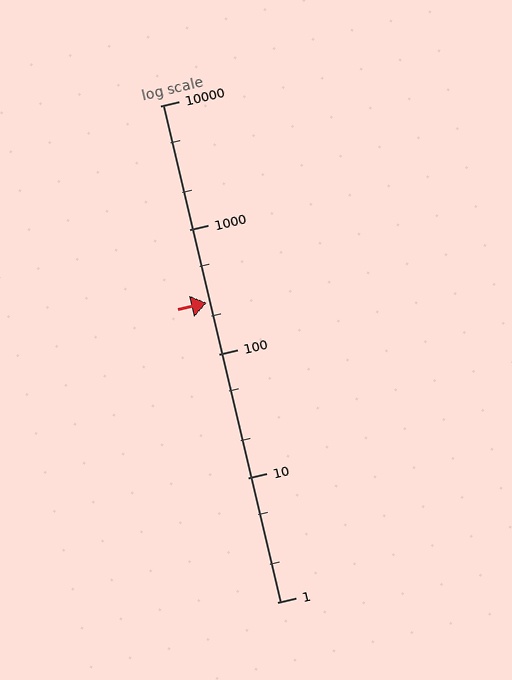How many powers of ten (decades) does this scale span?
The scale spans 4 decades, from 1 to 10000.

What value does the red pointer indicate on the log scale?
The pointer indicates approximately 260.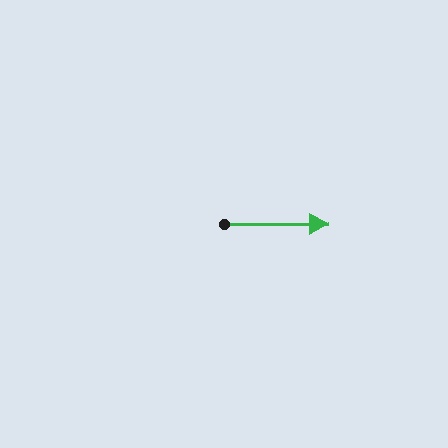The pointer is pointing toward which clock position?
Roughly 3 o'clock.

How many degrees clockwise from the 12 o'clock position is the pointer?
Approximately 90 degrees.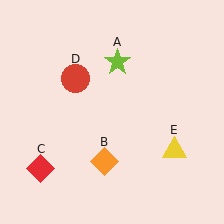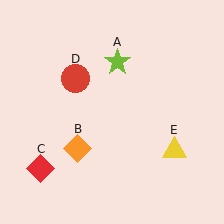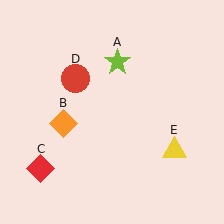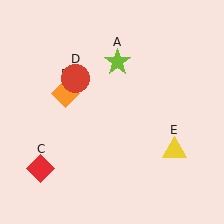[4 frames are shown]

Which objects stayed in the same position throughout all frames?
Lime star (object A) and red diamond (object C) and red circle (object D) and yellow triangle (object E) remained stationary.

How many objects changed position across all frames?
1 object changed position: orange diamond (object B).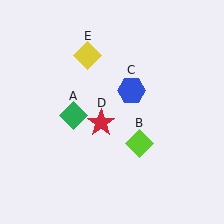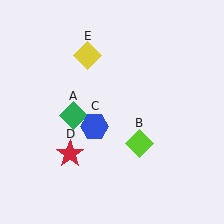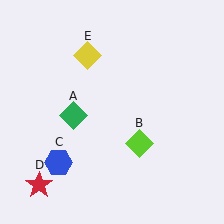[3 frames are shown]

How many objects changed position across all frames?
2 objects changed position: blue hexagon (object C), red star (object D).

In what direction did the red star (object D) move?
The red star (object D) moved down and to the left.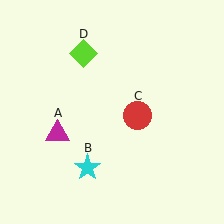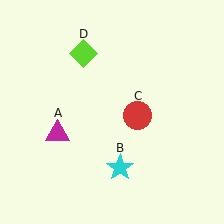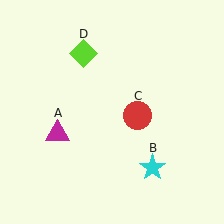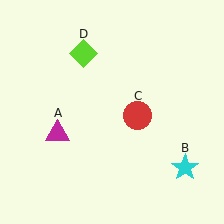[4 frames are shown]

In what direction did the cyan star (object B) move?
The cyan star (object B) moved right.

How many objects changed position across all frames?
1 object changed position: cyan star (object B).